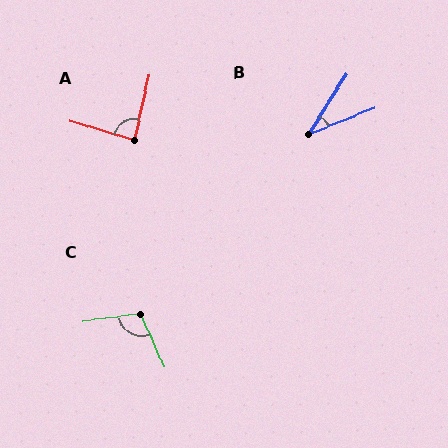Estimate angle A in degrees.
Approximately 86 degrees.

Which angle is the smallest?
B, at approximately 36 degrees.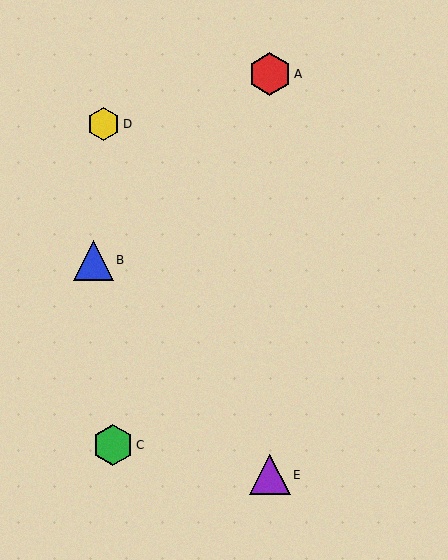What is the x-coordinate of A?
Object A is at x≈270.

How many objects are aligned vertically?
2 objects (A, E) are aligned vertically.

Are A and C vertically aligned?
No, A is at x≈270 and C is at x≈113.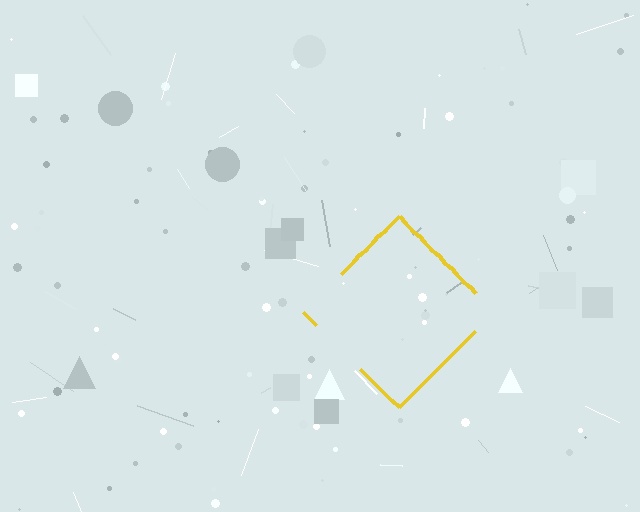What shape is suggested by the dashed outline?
The dashed outline suggests a diamond.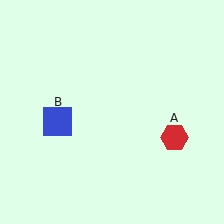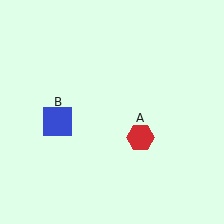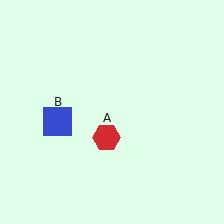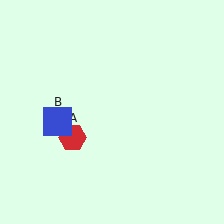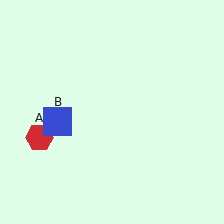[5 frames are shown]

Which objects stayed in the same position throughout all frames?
Blue square (object B) remained stationary.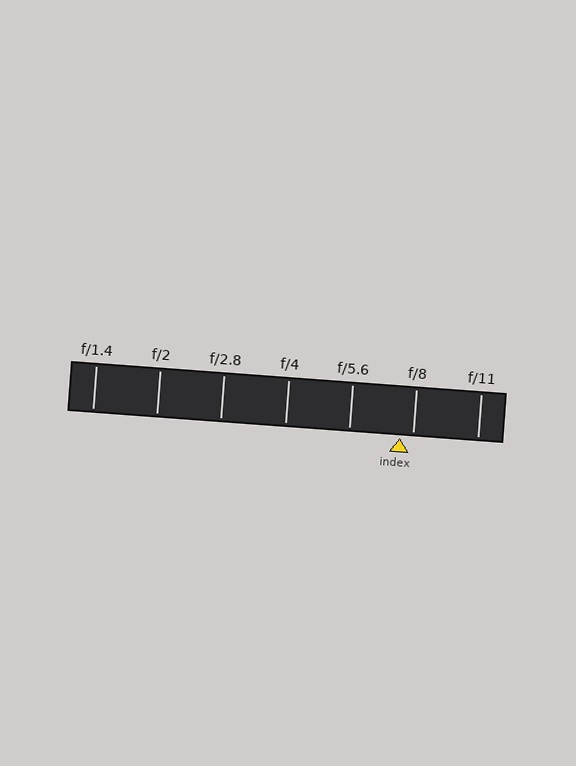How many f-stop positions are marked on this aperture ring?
There are 7 f-stop positions marked.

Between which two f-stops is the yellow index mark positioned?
The index mark is between f/5.6 and f/8.